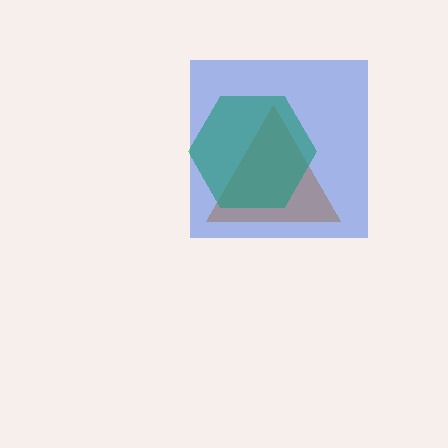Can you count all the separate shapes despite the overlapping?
Yes, there are 3 separate shapes.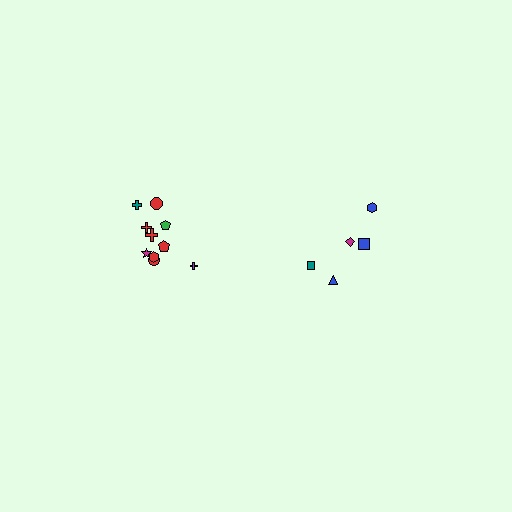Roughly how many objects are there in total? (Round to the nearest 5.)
Roughly 15 objects in total.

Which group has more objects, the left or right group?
The left group.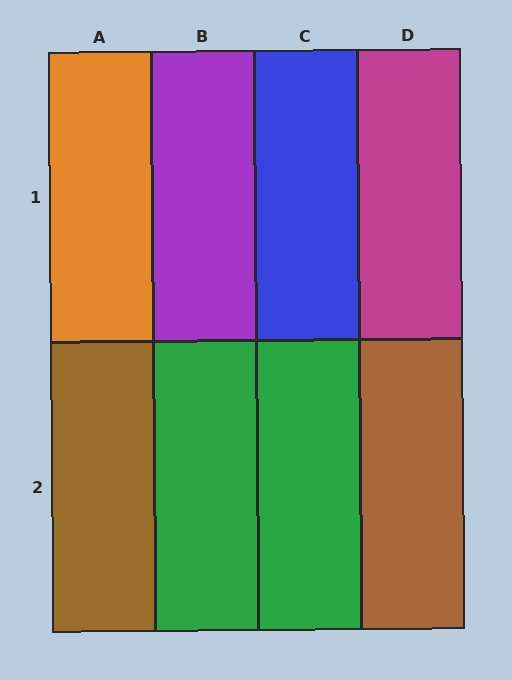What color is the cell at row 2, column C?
Green.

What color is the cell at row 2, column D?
Brown.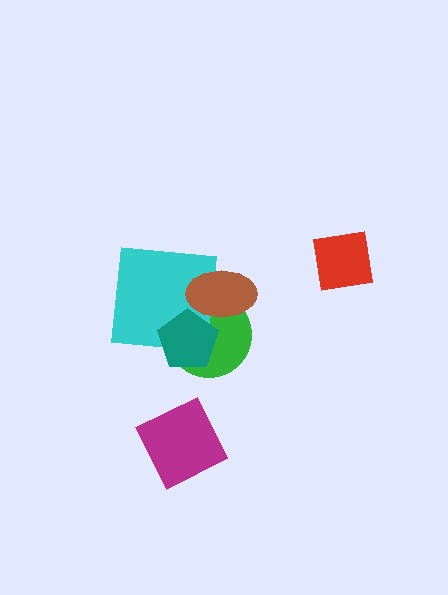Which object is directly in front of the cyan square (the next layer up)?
The teal pentagon is directly in front of the cyan square.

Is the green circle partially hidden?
Yes, it is partially covered by another shape.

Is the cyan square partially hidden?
Yes, it is partially covered by another shape.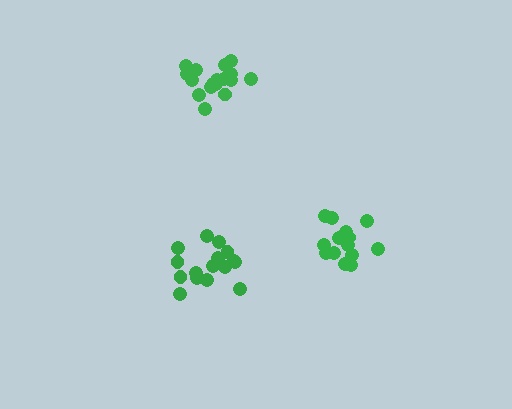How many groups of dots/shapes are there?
There are 3 groups.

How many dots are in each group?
Group 1: 17 dots, Group 2: 16 dots, Group 3: 15 dots (48 total).